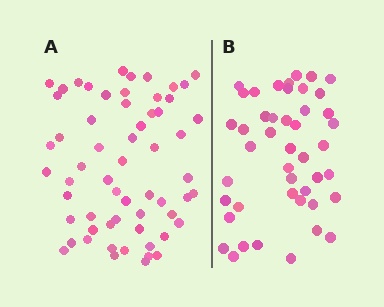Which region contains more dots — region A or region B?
Region A (the left region) has more dots.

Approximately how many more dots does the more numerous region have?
Region A has approximately 15 more dots than region B.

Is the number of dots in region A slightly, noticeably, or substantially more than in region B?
Region A has noticeably more, but not dramatically so. The ratio is roughly 1.3 to 1.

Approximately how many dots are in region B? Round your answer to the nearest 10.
About 40 dots. (The exact count is 45, which rounds to 40.)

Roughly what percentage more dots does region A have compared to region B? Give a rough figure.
About 35% more.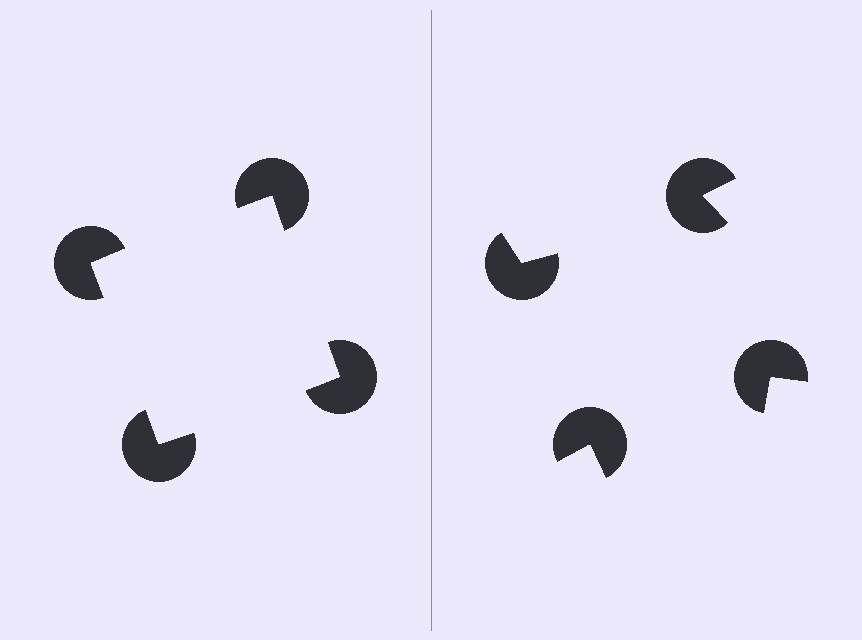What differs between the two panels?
The pac-man discs are positioned identically on both sides; only the wedge orientations differ. On the left they align to a square; on the right they are misaligned.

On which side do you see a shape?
An illusory square appears on the left side. On the right side the wedge cuts are rotated, so no coherent shape forms.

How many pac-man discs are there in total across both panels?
8 — 4 on each side.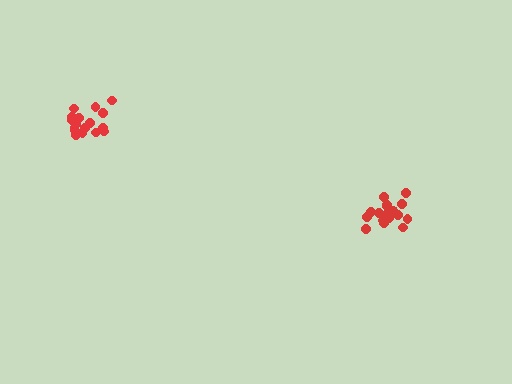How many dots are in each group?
Group 1: 17 dots, Group 2: 17 dots (34 total).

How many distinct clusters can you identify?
There are 2 distinct clusters.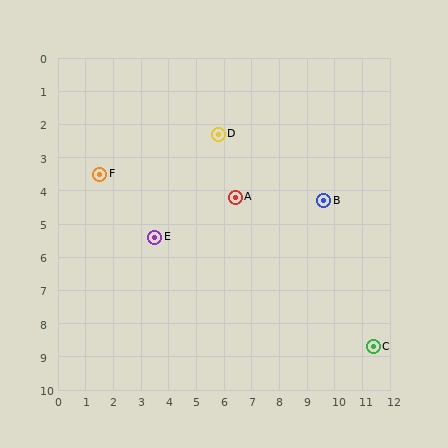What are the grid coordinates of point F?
Point F is at approximately (1.5, 3.5).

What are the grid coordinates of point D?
Point D is at approximately (5.8, 2.3).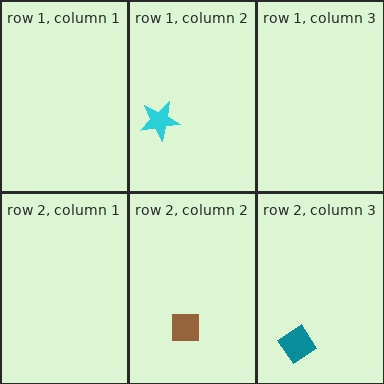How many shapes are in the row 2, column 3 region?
1.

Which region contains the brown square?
The row 2, column 2 region.